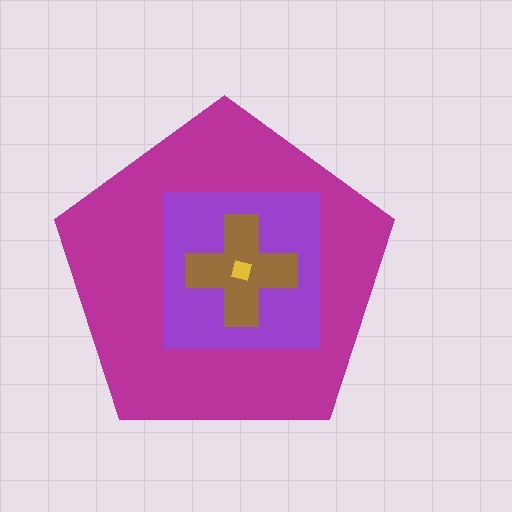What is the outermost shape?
The magenta pentagon.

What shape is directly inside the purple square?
The brown cross.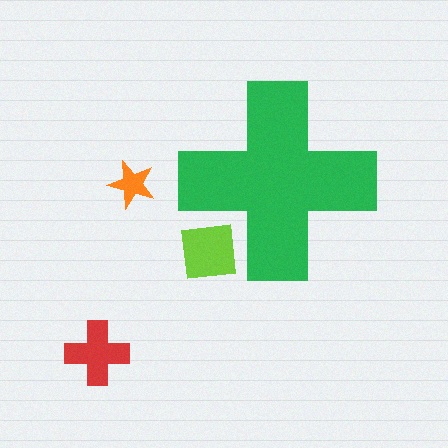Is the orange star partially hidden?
No, the orange star is fully visible.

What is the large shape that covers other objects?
A green cross.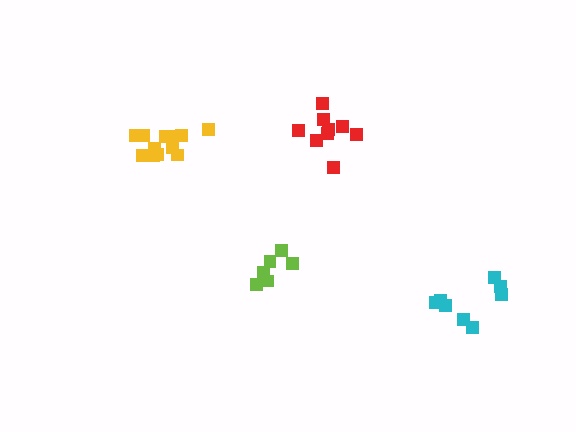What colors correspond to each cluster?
The clusters are colored: lime, cyan, yellow, red.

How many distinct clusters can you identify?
There are 4 distinct clusters.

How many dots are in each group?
Group 1: 6 dots, Group 2: 8 dots, Group 3: 12 dots, Group 4: 9 dots (35 total).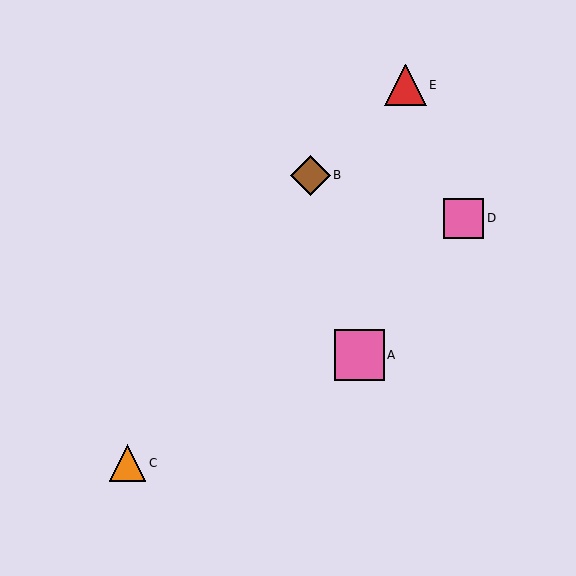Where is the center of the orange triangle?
The center of the orange triangle is at (127, 463).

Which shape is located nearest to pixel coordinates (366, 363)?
The pink square (labeled A) at (359, 355) is nearest to that location.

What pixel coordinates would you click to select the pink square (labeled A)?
Click at (359, 355) to select the pink square A.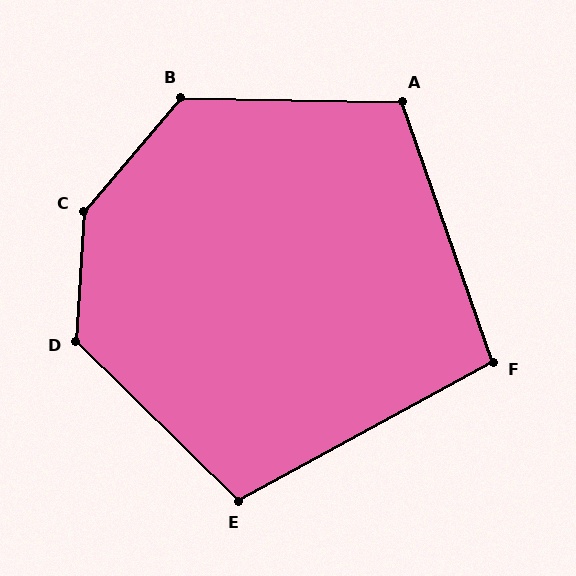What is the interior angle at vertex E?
Approximately 107 degrees (obtuse).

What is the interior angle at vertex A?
Approximately 110 degrees (obtuse).